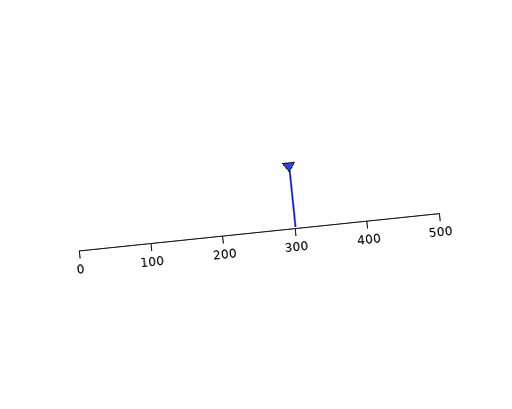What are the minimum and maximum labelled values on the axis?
The axis runs from 0 to 500.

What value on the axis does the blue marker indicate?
The marker indicates approximately 300.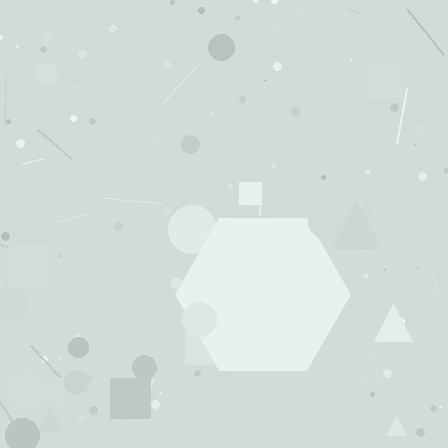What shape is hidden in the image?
A hexagon is hidden in the image.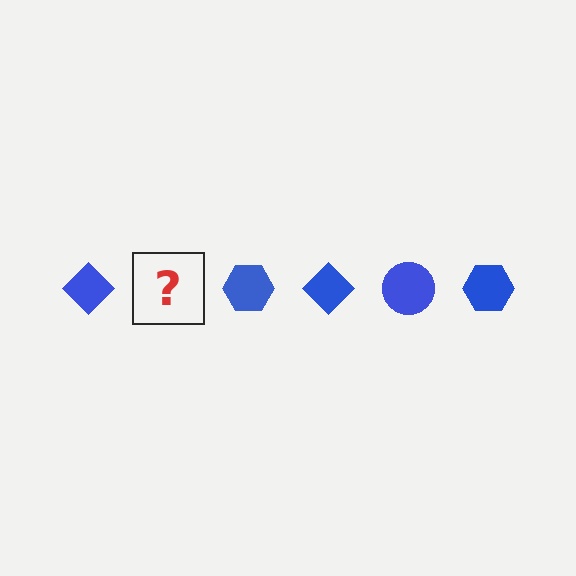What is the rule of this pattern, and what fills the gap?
The rule is that the pattern cycles through diamond, circle, hexagon shapes in blue. The gap should be filled with a blue circle.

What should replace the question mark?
The question mark should be replaced with a blue circle.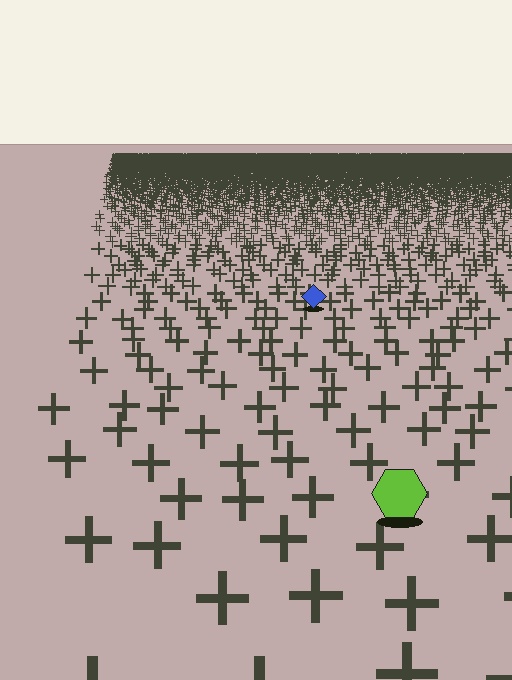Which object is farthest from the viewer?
The blue diamond is farthest from the viewer. It appears smaller and the ground texture around it is denser.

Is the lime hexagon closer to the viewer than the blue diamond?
Yes. The lime hexagon is closer — you can tell from the texture gradient: the ground texture is coarser near it.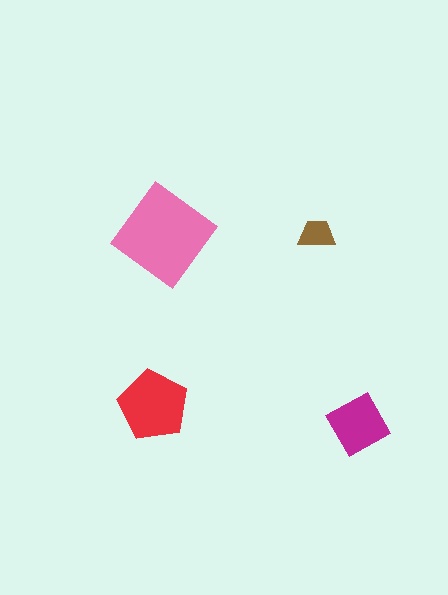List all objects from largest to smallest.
The pink diamond, the red pentagon, the magenta diamond, the brown trapezoid.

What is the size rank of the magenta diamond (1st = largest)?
3rd.